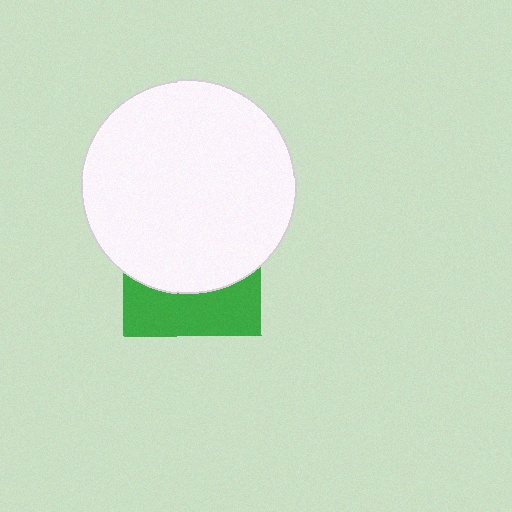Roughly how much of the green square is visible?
A small part of it is visible (roughly 36%).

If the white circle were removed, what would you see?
You would see the complete green square.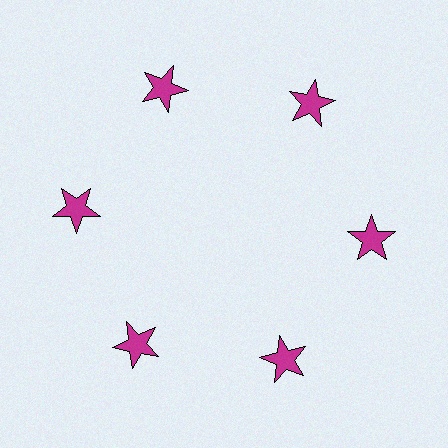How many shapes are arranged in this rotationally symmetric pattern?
There are 6 shapes, arranged in 6 groups of 1.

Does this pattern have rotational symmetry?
Yes, this pattern has 6-fold rotational symmetry. It looks the same after rotating 60 degrees around the center.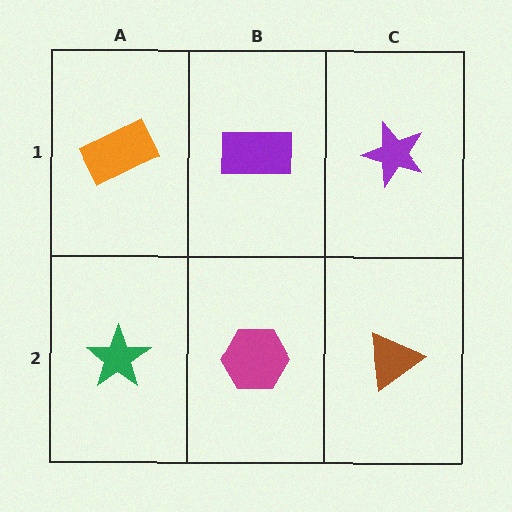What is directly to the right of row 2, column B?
A brown triangle.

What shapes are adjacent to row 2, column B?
A purple rectangle (row 1, column B), a green star (row 2, column A), a brown triangle (row 2, column C).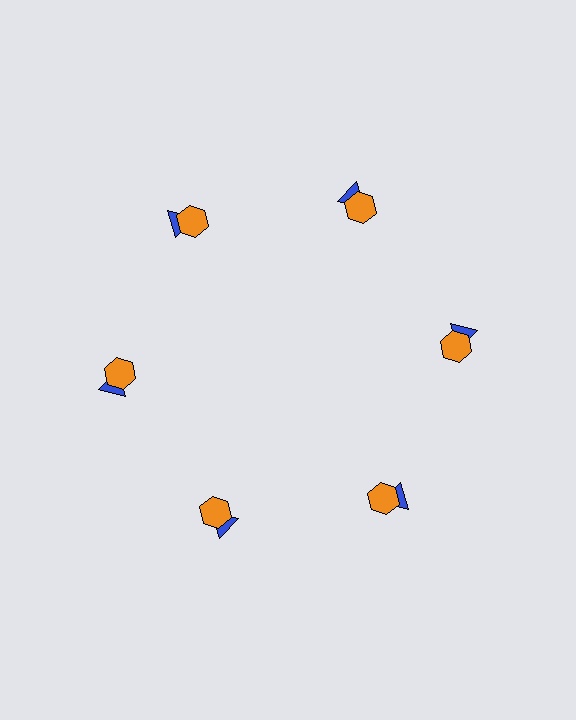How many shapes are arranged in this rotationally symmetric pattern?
There are 12 shapes, arranged in 6 groups of 2.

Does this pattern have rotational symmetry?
Yes, this pattern has 6-fold rotational symmetry. It looks the same after rotating 60 degrees around the center.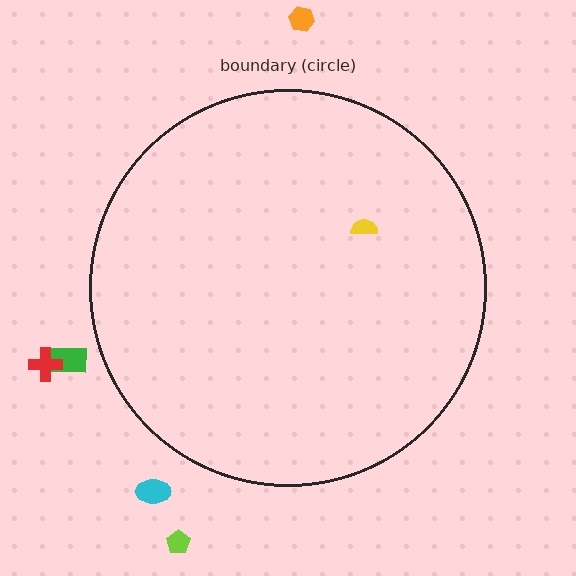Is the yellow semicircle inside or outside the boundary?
Inside.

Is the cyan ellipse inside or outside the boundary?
Outside.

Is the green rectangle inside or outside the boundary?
Outside.